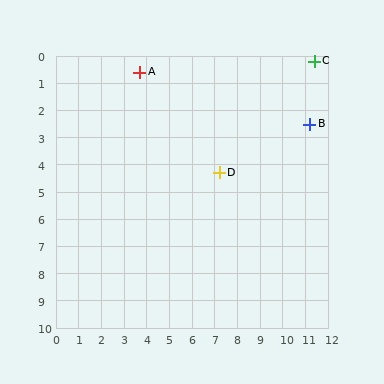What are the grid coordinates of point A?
Point A is at approximately (3.7, 0.6).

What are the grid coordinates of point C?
Point C is at approximately (11.4, 0.2).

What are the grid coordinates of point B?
Point B is at approximately (11.2, 2.5).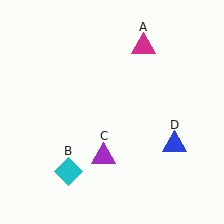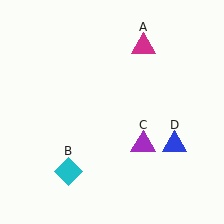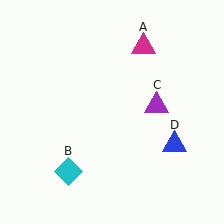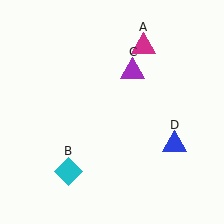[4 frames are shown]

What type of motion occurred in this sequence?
The purple triangle (object C) rotated counterclockwise around the center of the scene.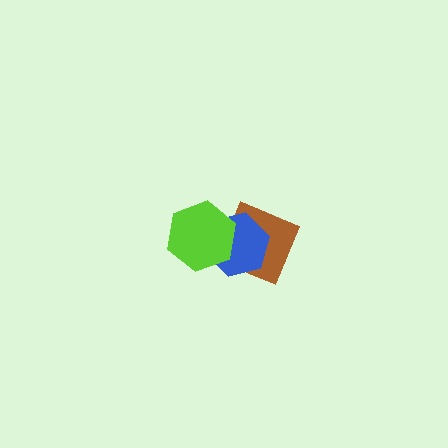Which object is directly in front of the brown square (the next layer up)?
The blue hexagon is directly in front of the brown square.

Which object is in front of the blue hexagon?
The lime hexagon is in front of the blue hexagon.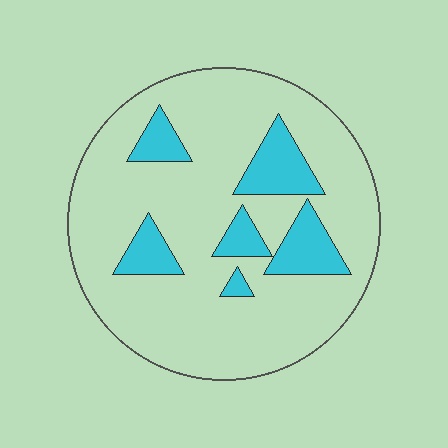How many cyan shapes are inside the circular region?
6.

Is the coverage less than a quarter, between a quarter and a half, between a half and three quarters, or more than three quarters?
Less than a quarter.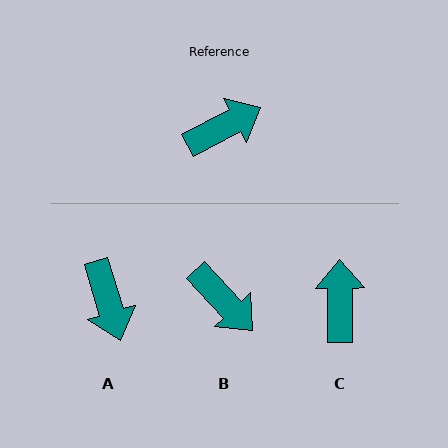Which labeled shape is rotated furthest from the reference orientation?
A, about 101 degrees away.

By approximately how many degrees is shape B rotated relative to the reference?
Approximately 75 degrees clockwise.